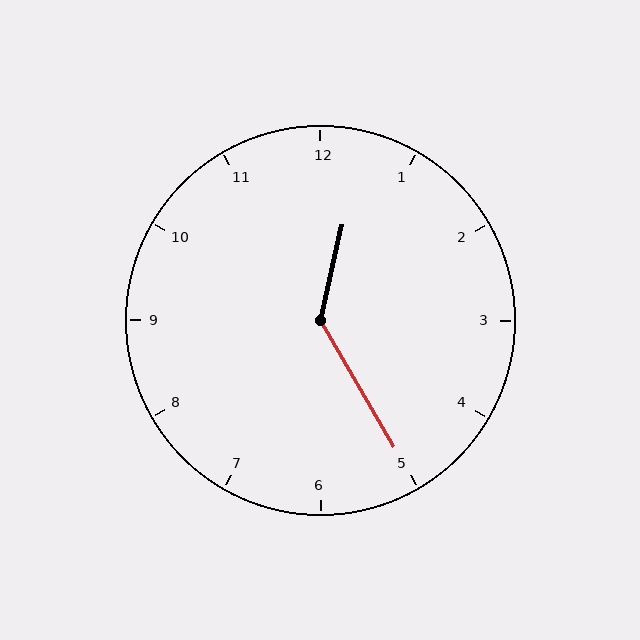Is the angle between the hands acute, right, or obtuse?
It is obtuse.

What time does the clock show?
12:25.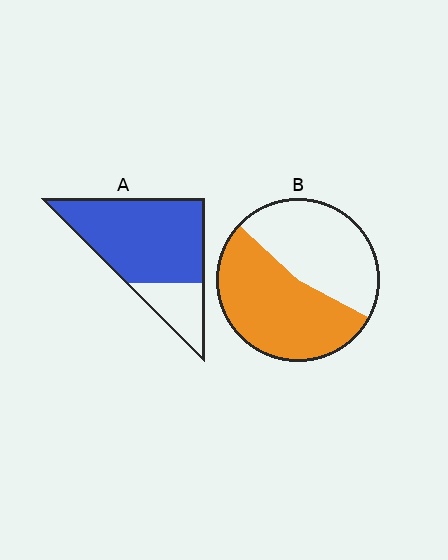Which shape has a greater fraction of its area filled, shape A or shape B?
Shape A.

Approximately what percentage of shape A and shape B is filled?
A is approximately 75% and B is approximately 55%.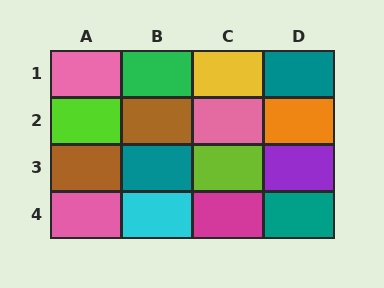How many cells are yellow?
1 cell is yellow.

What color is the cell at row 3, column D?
Purple.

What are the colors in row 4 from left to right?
Pink, cyan, magenta, teal.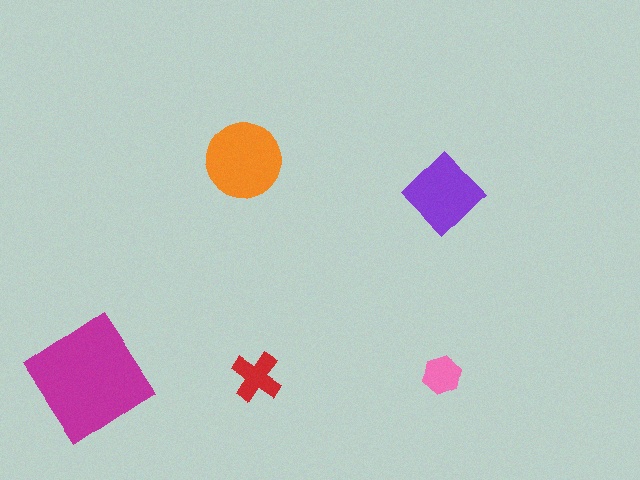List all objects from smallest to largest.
The pink hexagon, the red cross, the purple diamond, the orange circle, the magenta diamond.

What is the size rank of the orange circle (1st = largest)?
2nd.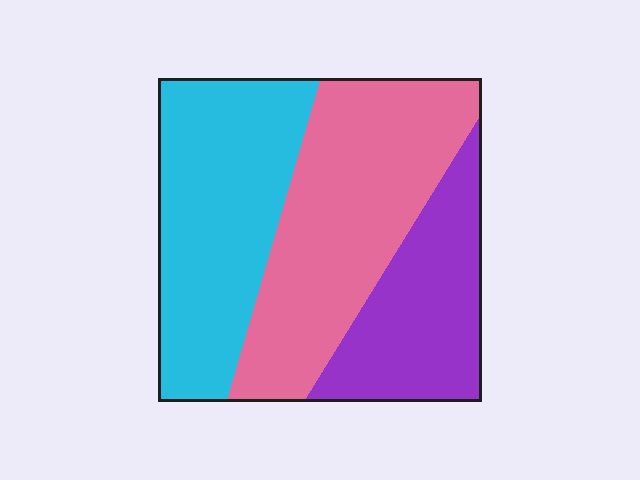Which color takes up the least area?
Purple, at roughly 25%.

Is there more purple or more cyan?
Cyan.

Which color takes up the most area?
Pink, at roughly 40%.